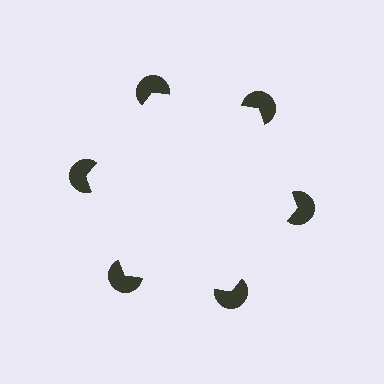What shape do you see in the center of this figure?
An illusory hexagon — its edges are inferred from the aligned wedge cuts in the pac-man discs, not physically drawn.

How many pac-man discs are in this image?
There are 6 — one at each vertex of the illusory hexagon.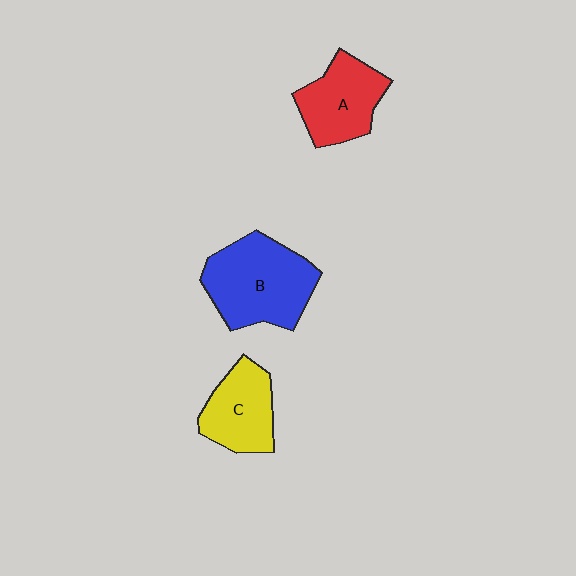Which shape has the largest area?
Shape B (blue).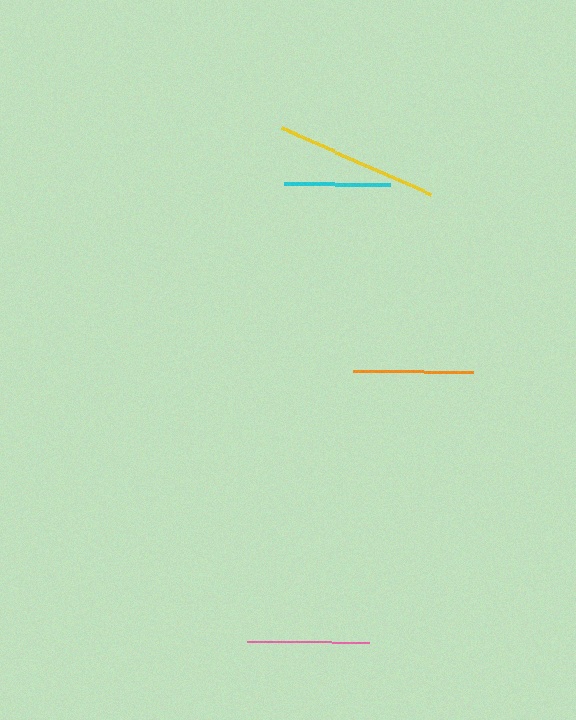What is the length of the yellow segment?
The yellow segment is approximately 164 pixels long.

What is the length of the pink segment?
The pink segment is approximately 122 pixels long.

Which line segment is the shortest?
The cyan line is the shortest at approximately 106 pixels.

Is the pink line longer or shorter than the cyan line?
The pink line is longer than the cyan line.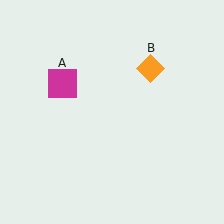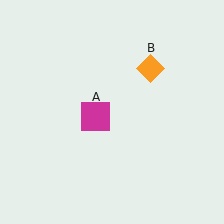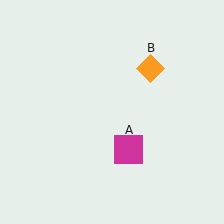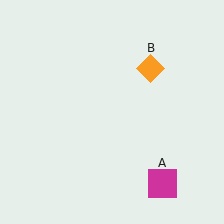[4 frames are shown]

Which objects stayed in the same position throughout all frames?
Orange diamond (object B) remained stationary.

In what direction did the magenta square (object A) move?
The magenta square (object A) moved down and to the right.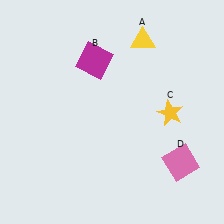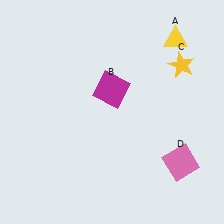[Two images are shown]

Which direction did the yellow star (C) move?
The yellow star (C) moved up.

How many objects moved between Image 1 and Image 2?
3 objects moved between the two images.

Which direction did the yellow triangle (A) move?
The yellow triangle (A) moved right.